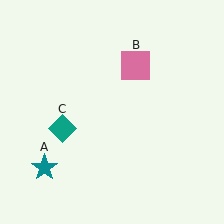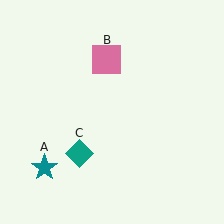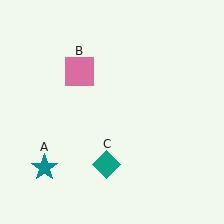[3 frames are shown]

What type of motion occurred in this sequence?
The pink square (object B), teal diamond (object C) rotated counterclockwise around the center of the scene.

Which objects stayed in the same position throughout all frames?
Teal star (object A) remained stationary.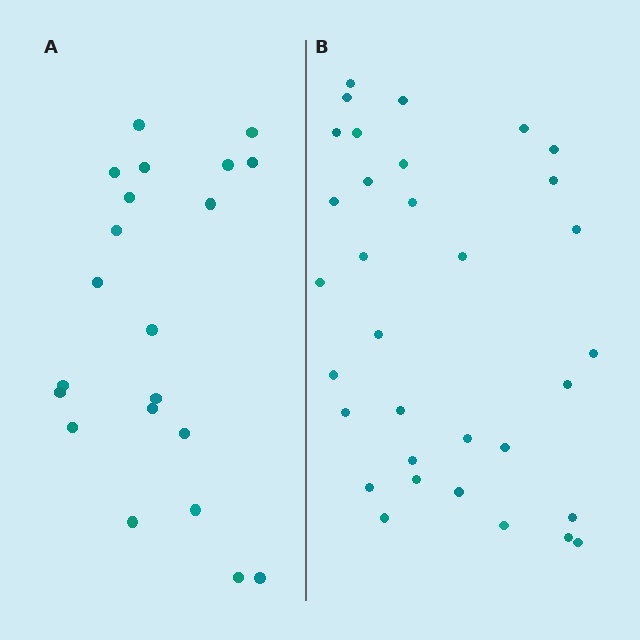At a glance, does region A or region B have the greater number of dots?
Region B (the right region) has more dots.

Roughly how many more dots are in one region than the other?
Region B has roughly 12 or so more dots than region A.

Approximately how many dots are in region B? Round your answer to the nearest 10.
About 30 dots. (The exact count is 33, which rounds to 30.)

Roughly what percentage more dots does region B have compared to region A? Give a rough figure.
About 55% more.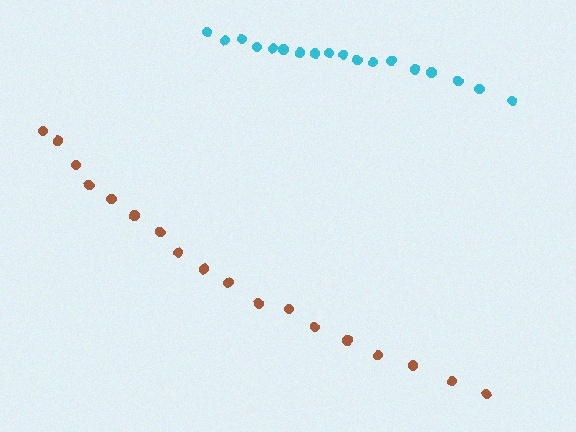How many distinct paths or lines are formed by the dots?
There are 2 distinct paths.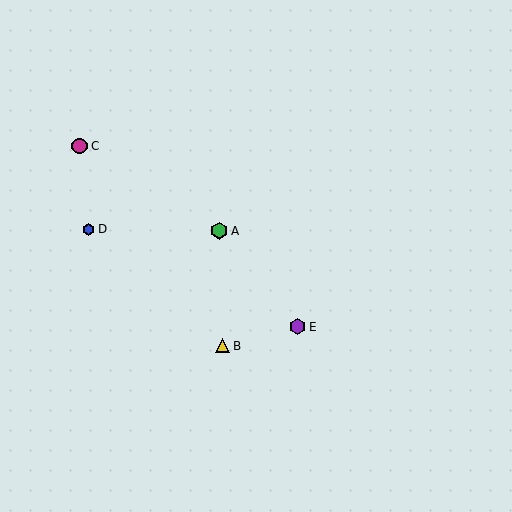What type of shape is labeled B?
Shape B is a yellow triangle.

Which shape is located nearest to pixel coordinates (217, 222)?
The green hexagon (labeled A) at (219, 231) is nearest to that location.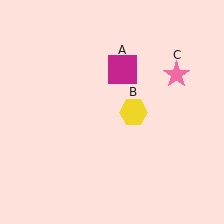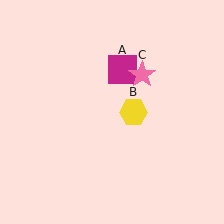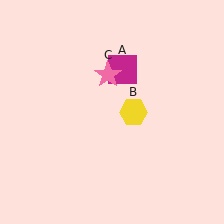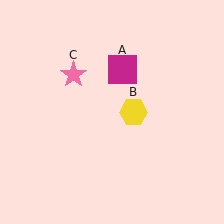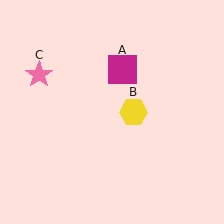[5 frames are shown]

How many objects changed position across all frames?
1 object changed position: pink star (object C).